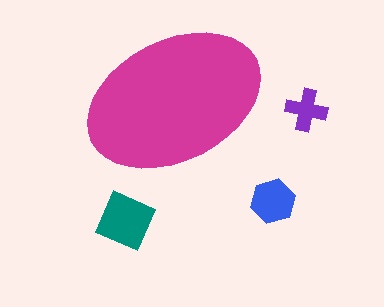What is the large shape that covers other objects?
A magenta ellipse.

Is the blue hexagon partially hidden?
No, the blue hexagon is fully visible.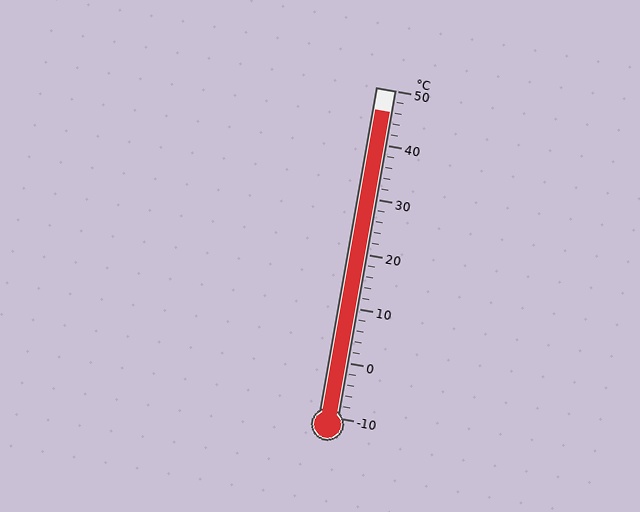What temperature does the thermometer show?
The thermometer shows approximately 46°C.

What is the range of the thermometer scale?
The thermometer scale ranges from -10°C to 50°C.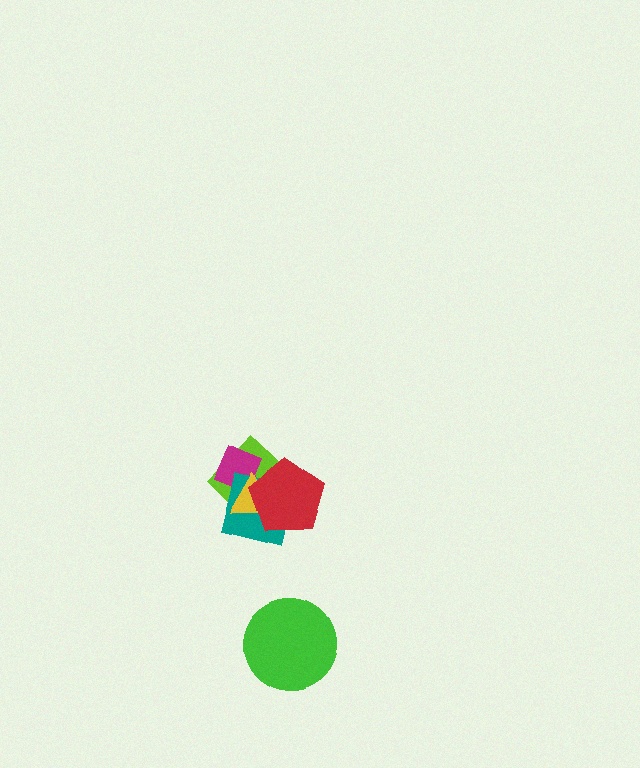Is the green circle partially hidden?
No, no other shape covers it.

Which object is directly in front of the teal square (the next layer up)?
The yellow triangle is directly in front of the teal square.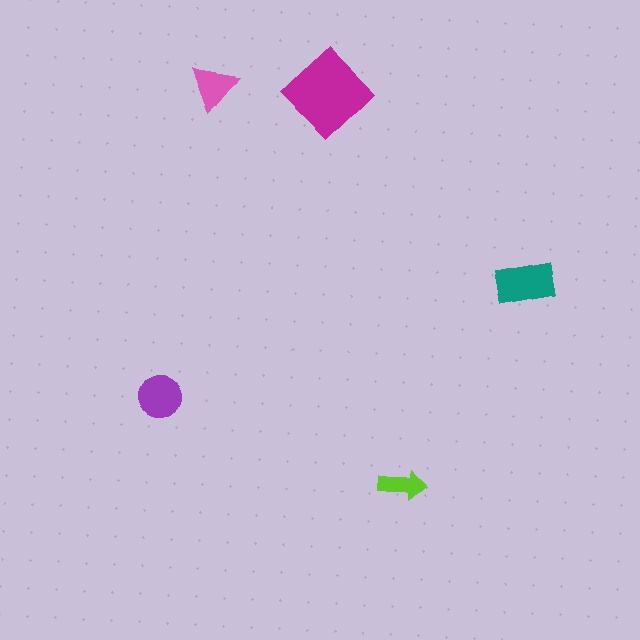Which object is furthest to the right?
The teal rectangle is rightmost.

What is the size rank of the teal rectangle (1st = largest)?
2nd.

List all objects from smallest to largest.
The lime arrow, the pink triangle, the purple circle, the teal rectangle, the magenta diamond.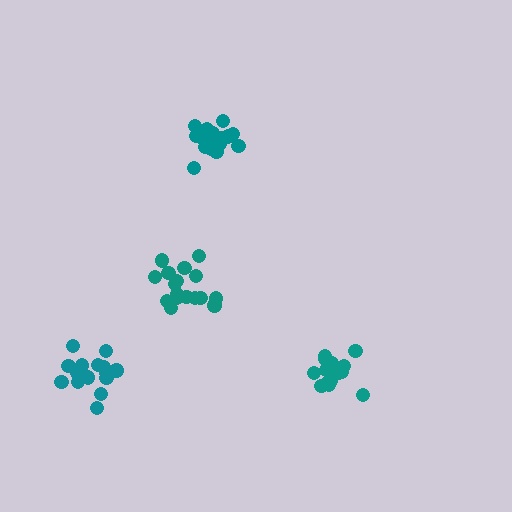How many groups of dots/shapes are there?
There are 4 groups.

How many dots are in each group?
Group 1: 17 dots, Group 2: 16 dots, Group 3: 15 dots, Group 4: 16 dots (64 total).